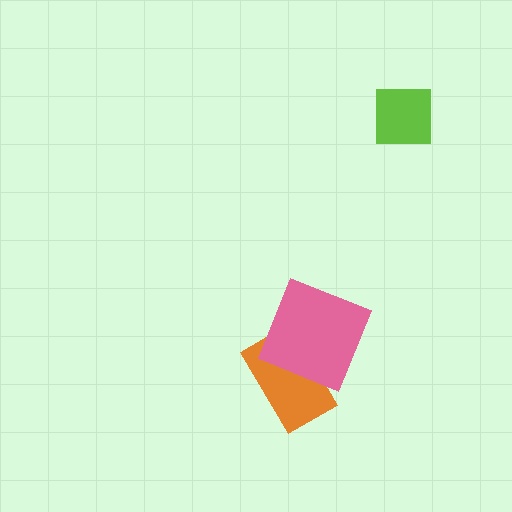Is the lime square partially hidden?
No, no other shape covers it.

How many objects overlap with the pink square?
1 object overlaps with the pink square.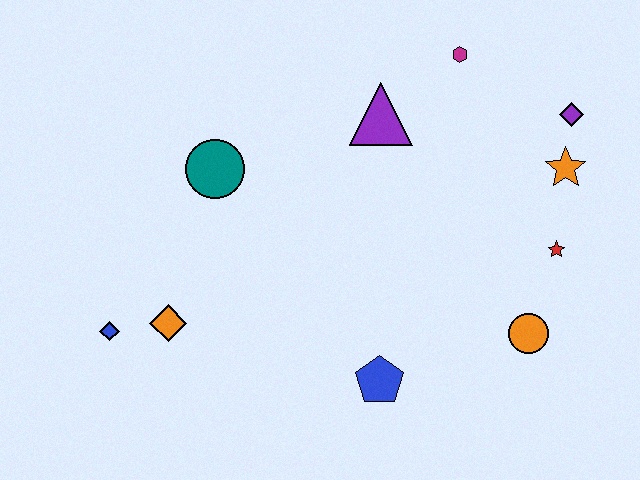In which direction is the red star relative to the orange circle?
The red star is above the orange circle.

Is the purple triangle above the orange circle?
Yes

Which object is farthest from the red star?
The blue diamond is farthest from the red star.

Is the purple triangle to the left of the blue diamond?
No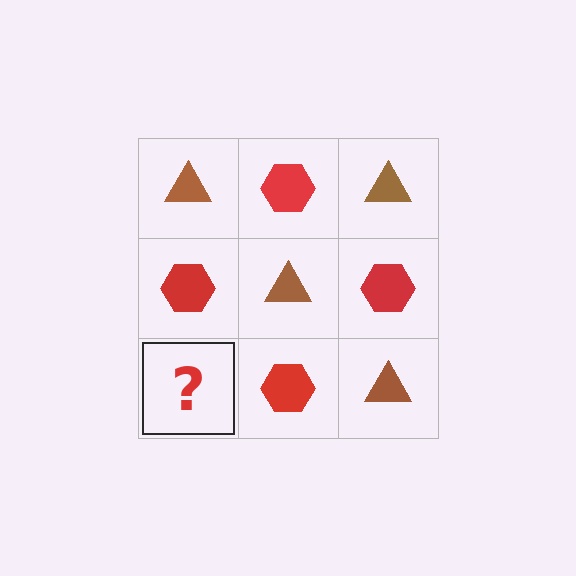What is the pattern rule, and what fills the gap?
The rule is that it alternates brown triangle and red hexagon in a checkerboard pattern. The gap should be filled with a brown triangle.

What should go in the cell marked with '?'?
The missing cell should contain a brown triangle.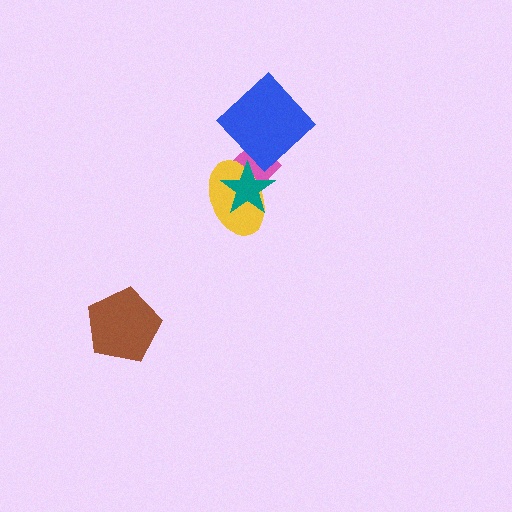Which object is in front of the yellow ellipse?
The teal star is in front of the yellow ellipse.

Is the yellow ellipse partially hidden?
Yes, it is partially covered by another shape.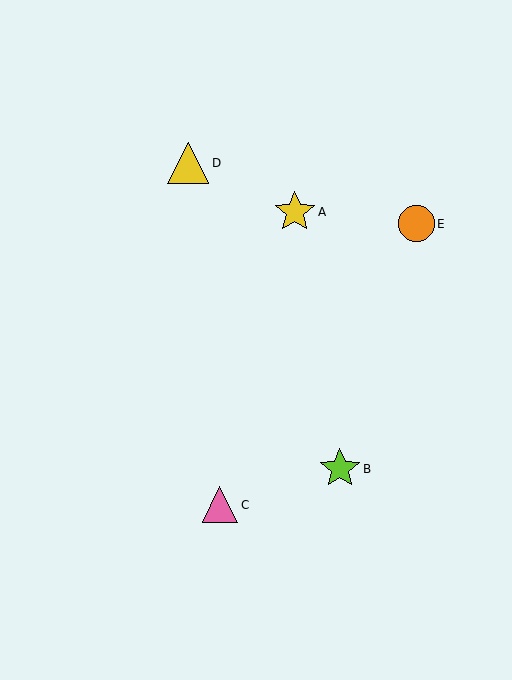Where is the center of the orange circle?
The center of the orange circle is at (416, 224).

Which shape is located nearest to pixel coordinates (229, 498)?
The pink triangle (labeled C) at (220, 505) is nearest to that location.